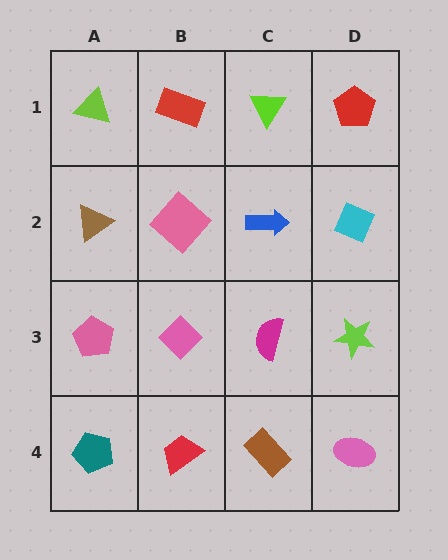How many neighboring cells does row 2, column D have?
3.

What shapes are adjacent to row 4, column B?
A pink diamond (row 3, column B), a teal pentagon (row 4, column A), a brown rectangle (row 4, column C).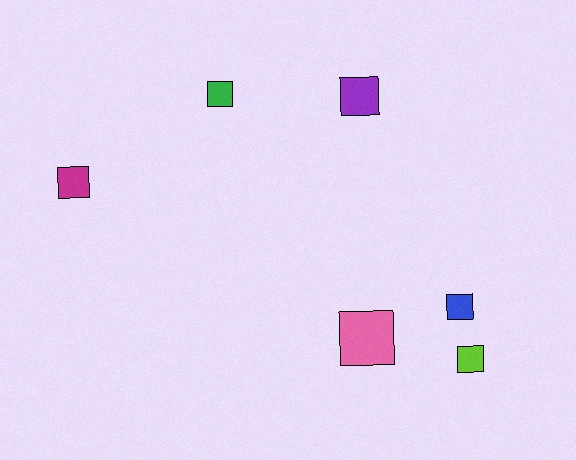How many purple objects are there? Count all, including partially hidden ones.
There is 1 purple object.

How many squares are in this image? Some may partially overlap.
There are 6 squares.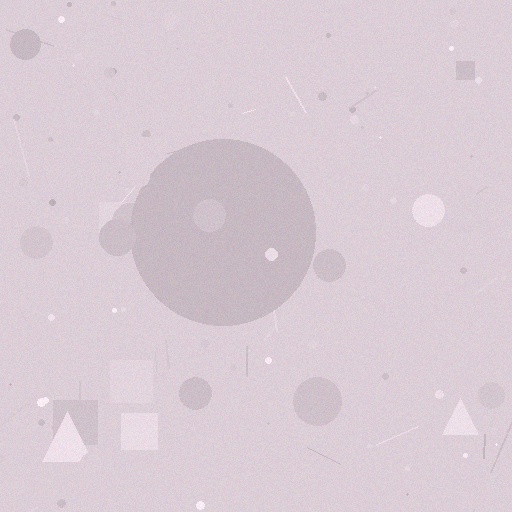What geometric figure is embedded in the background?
A circle is embedded in the background.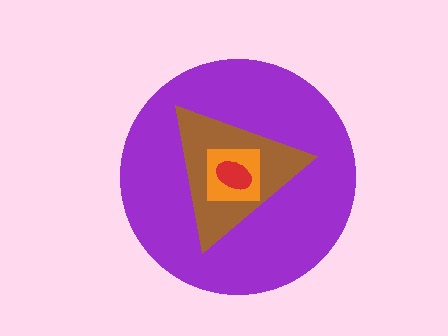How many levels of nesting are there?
4.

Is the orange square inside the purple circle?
Yes.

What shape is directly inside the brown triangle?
The orange square.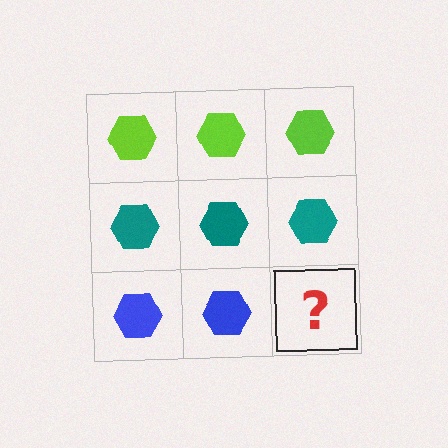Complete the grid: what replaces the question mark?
The question mark should be replaced with a blue hexagon.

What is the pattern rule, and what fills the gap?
The rule is that each row has a consistent color. The gap should be filled with a blue hexagon.